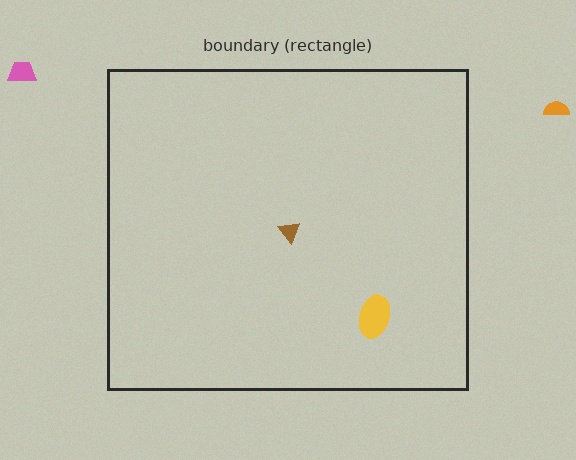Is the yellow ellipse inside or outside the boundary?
Inside.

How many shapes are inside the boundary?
2 inside, 2 outside.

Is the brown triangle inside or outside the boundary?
Inside.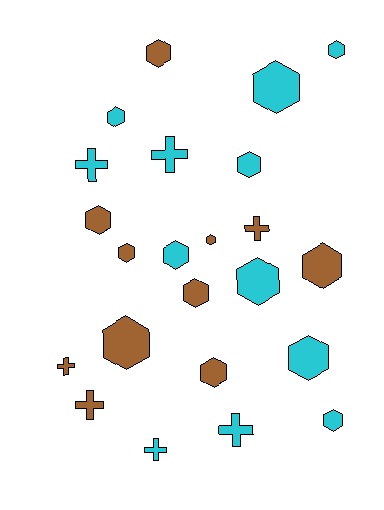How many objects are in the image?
There are 23 objects.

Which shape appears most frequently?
Hexagon, with 16 objects.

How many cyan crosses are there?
There are 4 cyan crosses.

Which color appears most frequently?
Cyan, with 12 objects.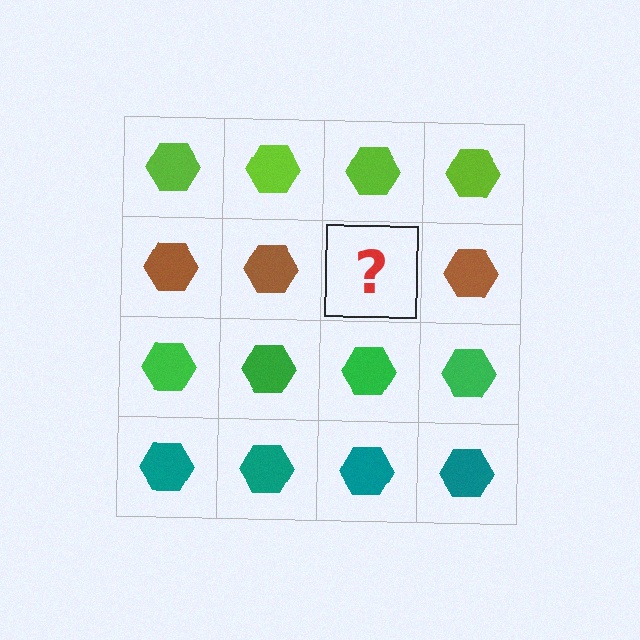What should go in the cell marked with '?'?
The missing cell should contain a brown hexagon.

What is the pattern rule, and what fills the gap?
The rule is that each row has a consistent color. The gap should be filled with a brown hexagon.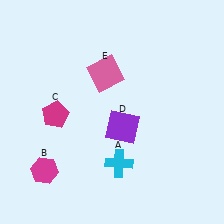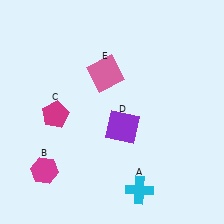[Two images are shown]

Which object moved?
The cyan cross (A) moved down.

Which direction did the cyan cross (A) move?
The cyan cross (A) moved down.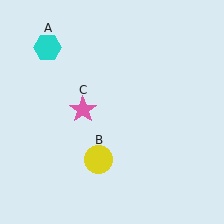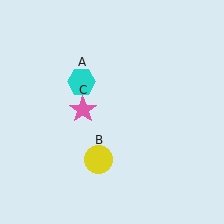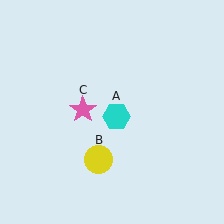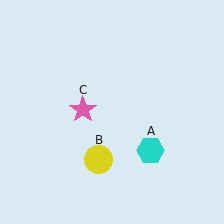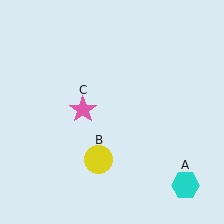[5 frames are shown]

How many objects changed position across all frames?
1 object changed position: cyan hexagon (object A).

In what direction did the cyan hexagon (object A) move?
The cyan hexagon (object A) moved down and to the right.